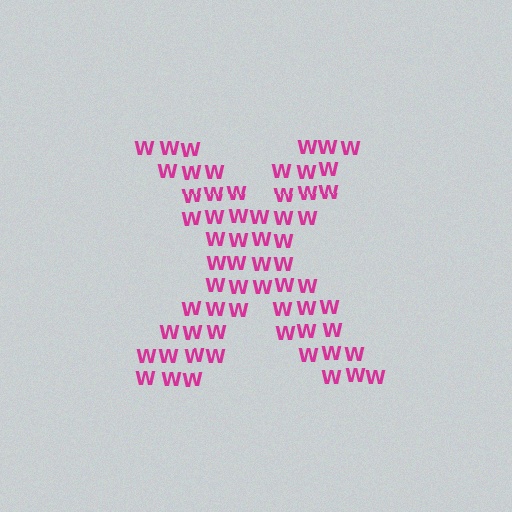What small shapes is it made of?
It is made of small letter W's.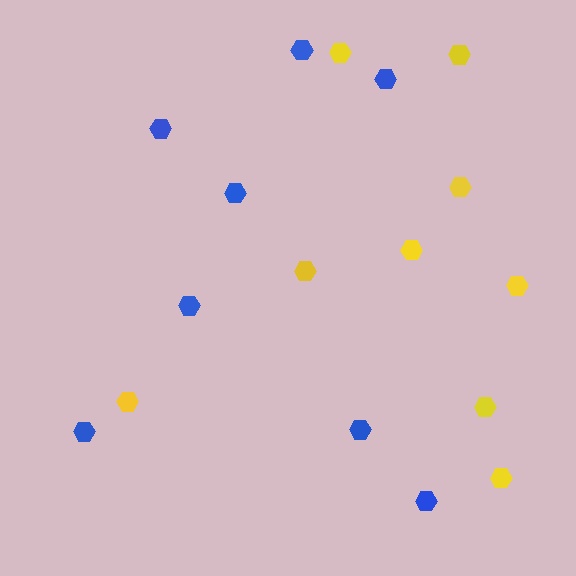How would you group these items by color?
There are 2 groups: one group of yellow hexagons (9) and one group of blue hexagons (8).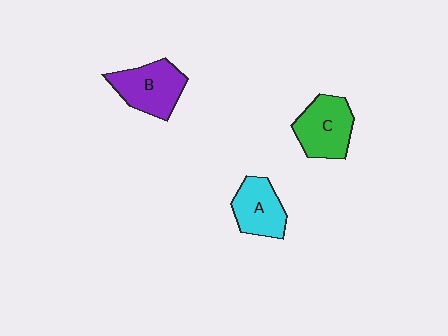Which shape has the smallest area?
Shape A (cyan).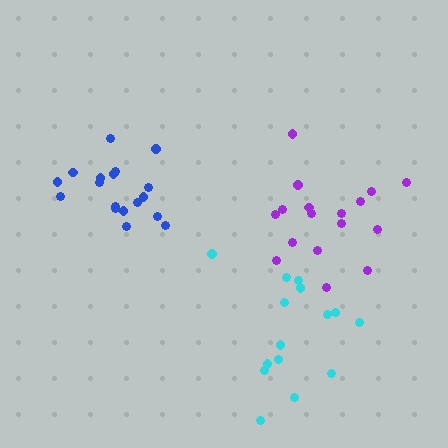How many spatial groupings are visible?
There are 3 spatial groupings.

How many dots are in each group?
Group 1: 17 dots, Group 2: 15 dots, Group 3: 18 dots (50 total).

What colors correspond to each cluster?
The clusters are colored: purple, cyan, blue.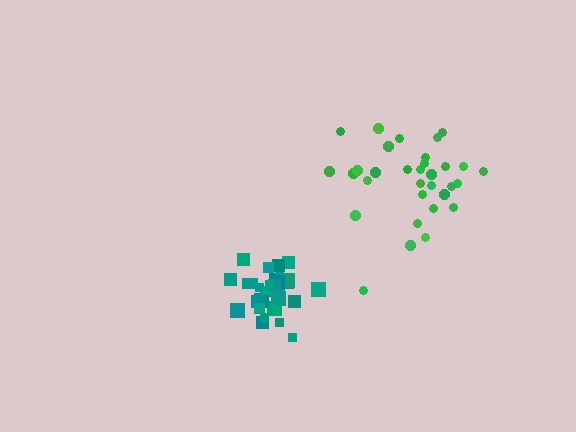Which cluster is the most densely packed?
Teal.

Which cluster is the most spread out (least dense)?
Green.